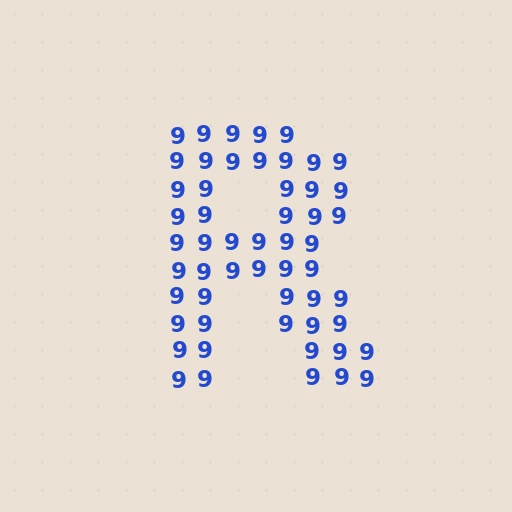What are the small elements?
The small elements are digit 9's.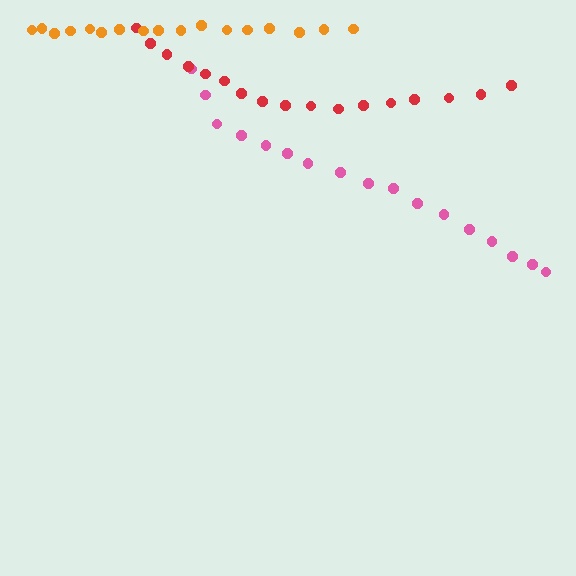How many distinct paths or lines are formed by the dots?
There are 3 distinct paths.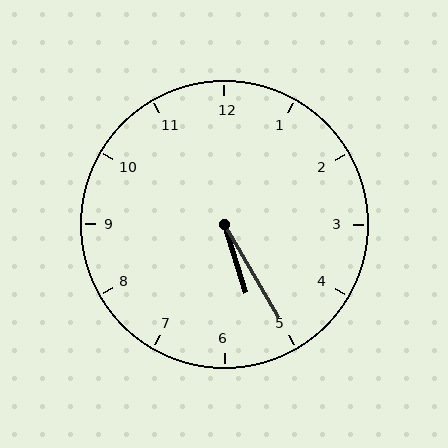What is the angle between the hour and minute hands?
Approximately 12 degrees.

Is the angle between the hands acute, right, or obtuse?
It is acute.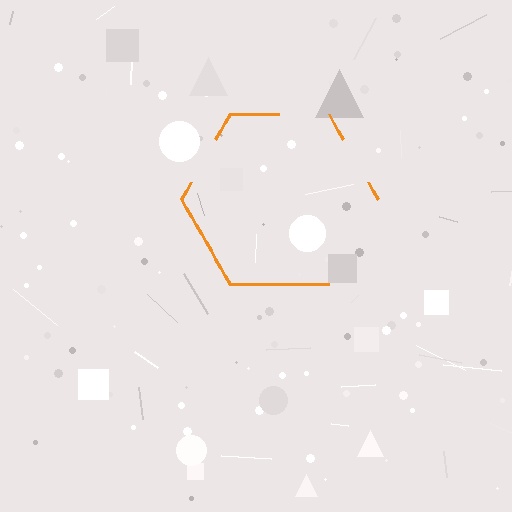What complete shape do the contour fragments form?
The contour fragments form a hexagon.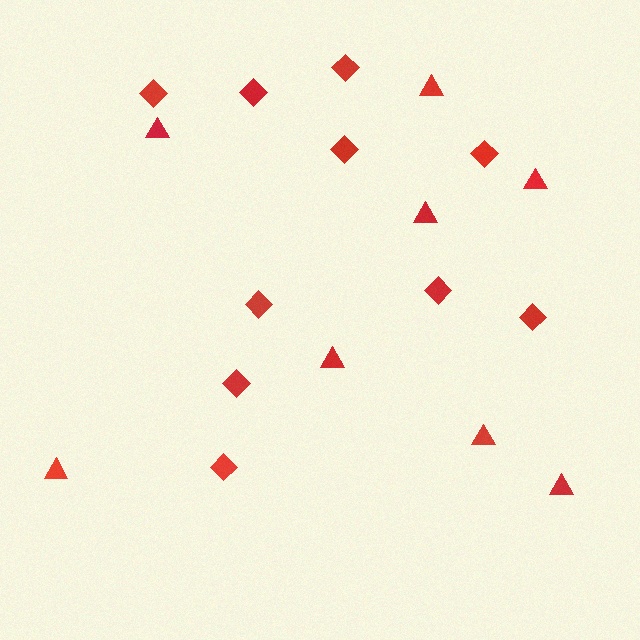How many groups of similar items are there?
There are 2 groups: one group of diamonds (10) and one group of triangles (8).